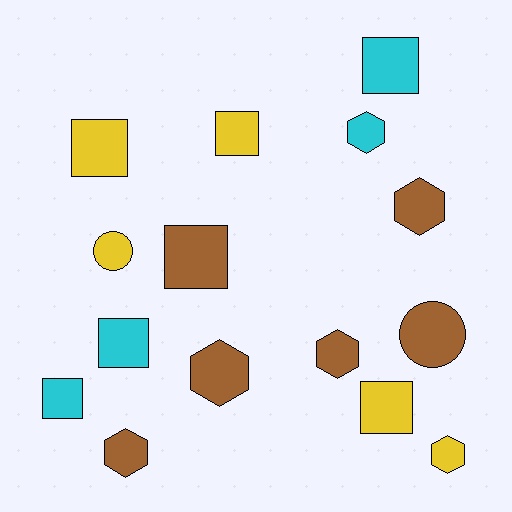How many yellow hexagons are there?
There is 1 yellow hexagon.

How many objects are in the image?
There are 15 objects.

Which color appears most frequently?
Brown, with 6 objects.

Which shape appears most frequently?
Square, with 7 objects.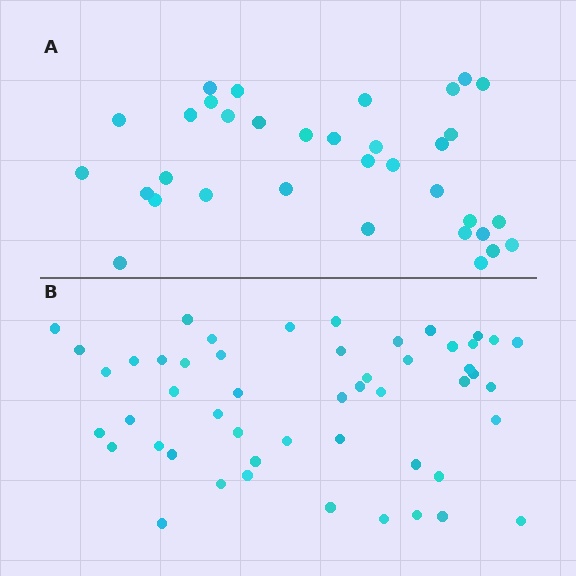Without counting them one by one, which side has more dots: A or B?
Region B (the bottom region) has more dots.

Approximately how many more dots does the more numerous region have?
Region B has approximately 15 more dots than region A.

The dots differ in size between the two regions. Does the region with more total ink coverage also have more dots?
No. Region A has more total ink coverage because its dots are larger, but region B actually contains more individual dots. Total area can be misleading — the number of items is what matters here.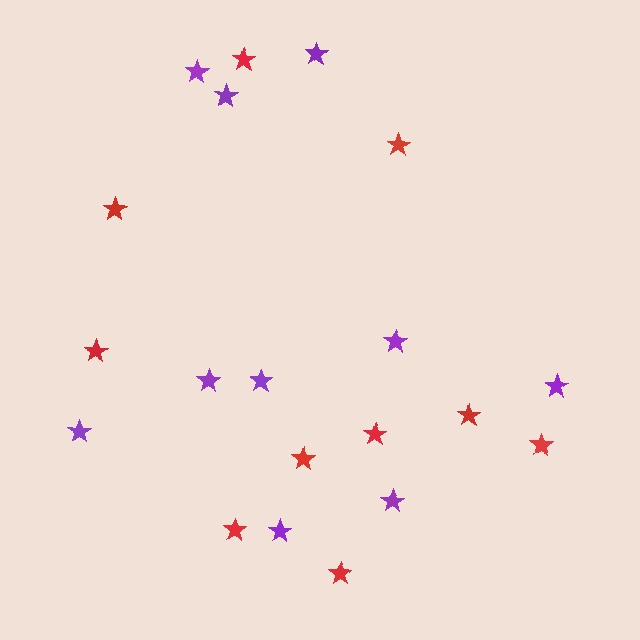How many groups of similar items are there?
There are 2 groups: one group of purple stars (10) and one group of red stars (10).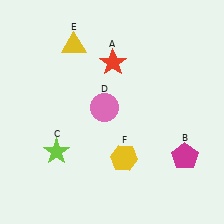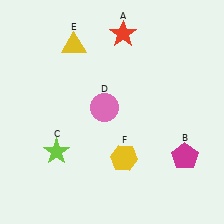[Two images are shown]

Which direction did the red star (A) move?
The red star (A) moved up.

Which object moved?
The red star (A) moved up.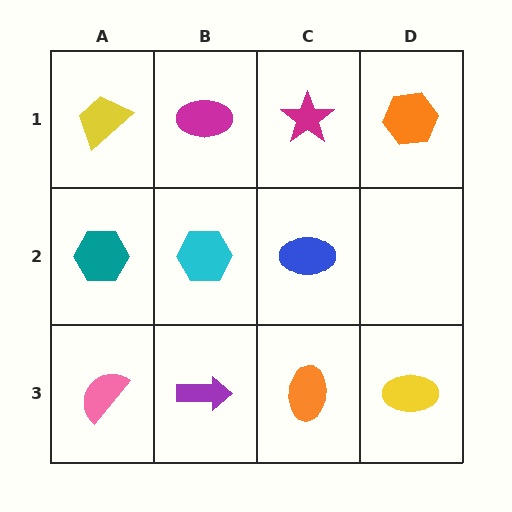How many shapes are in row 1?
4 shapes.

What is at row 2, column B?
A cyan hexagon.